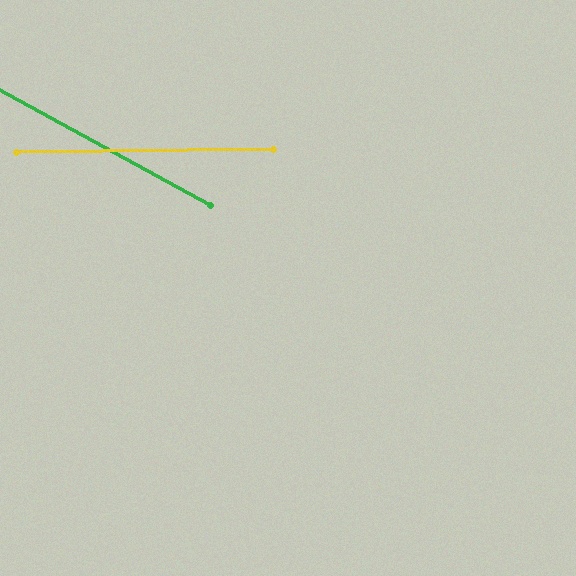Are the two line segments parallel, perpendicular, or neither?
Neither parallel nor perpendicular — they differ by about 29°.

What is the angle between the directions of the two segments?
Approximately 29 degrees.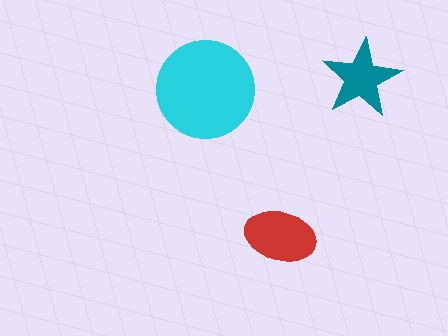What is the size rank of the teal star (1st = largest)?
3rd.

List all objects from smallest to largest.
The teal star, the red ellipse, the cyan circle.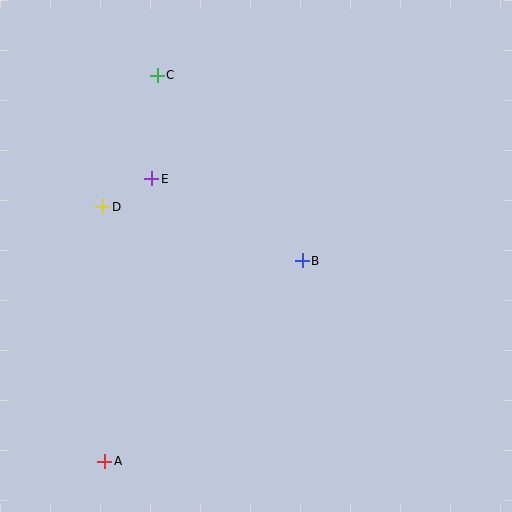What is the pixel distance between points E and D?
The distance between E and D is 56 pixels.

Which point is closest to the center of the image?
Point B at (302, 261) is closest to the center.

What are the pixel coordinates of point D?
Point D is at (103, 207).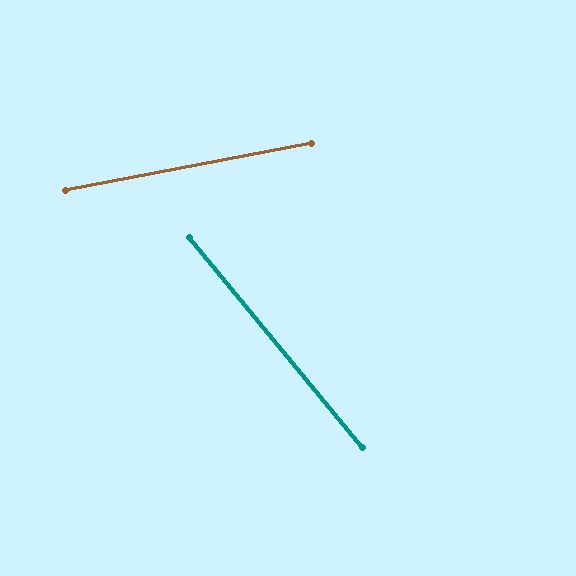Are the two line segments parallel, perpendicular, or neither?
Neither parallel nor perpendicular — they differ by about 61°.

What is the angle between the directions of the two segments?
Approximately 61 degrees.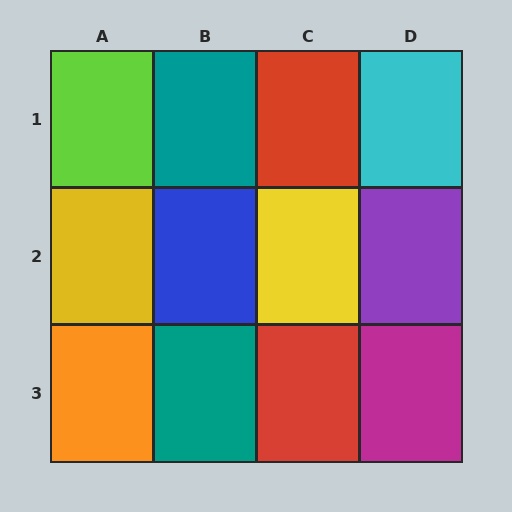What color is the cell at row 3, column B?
Teal.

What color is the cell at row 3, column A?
Orange.